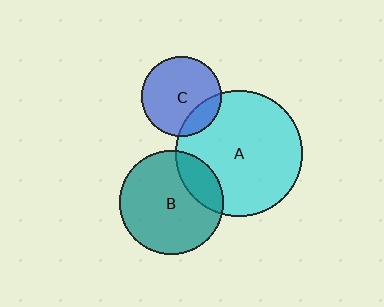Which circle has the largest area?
Circle A (cyan).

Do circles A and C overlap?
Yes.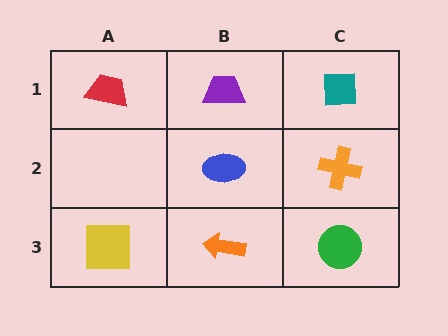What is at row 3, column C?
A green circle.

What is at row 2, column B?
A blue ellipse.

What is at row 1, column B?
A purple trapezoid.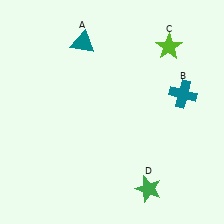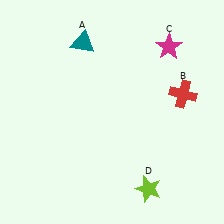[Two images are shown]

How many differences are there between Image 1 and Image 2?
There are 3 differences between the two images.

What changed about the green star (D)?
In Image 1, D is green. In Image 2, it changed to lime.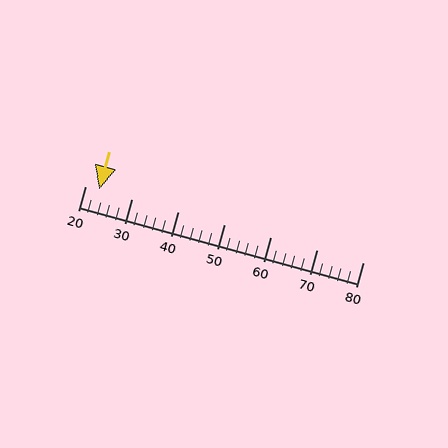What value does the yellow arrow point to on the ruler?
The yellow arrow points to approximately 23.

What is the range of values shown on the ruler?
The ruler shows values from 20 to 80.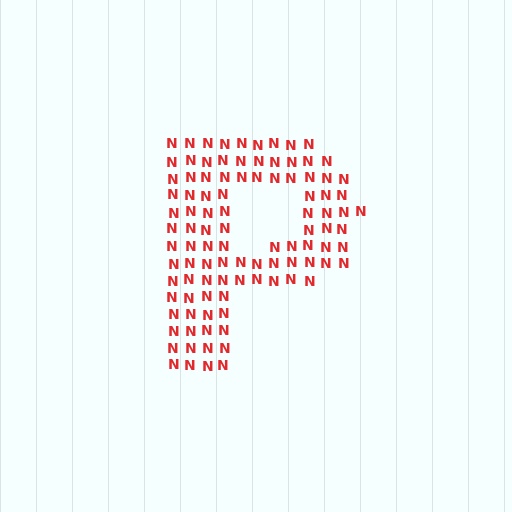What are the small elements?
The small elements are letter N's.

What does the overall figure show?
The overall figure shows the letter P.